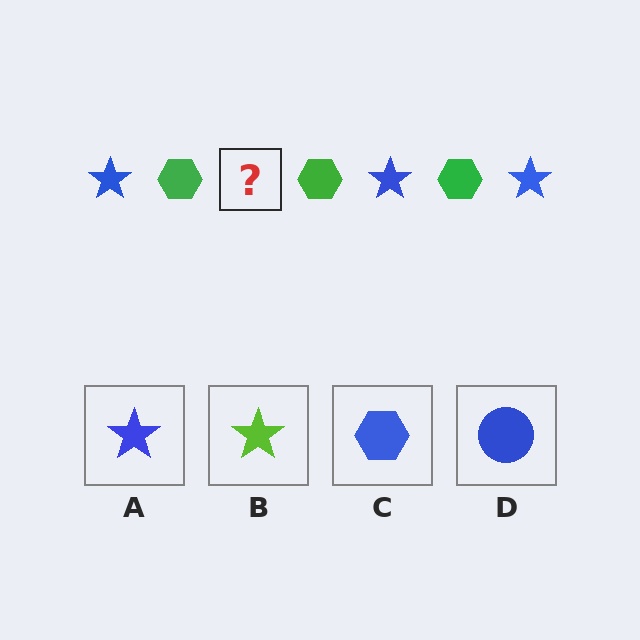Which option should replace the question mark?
Option A.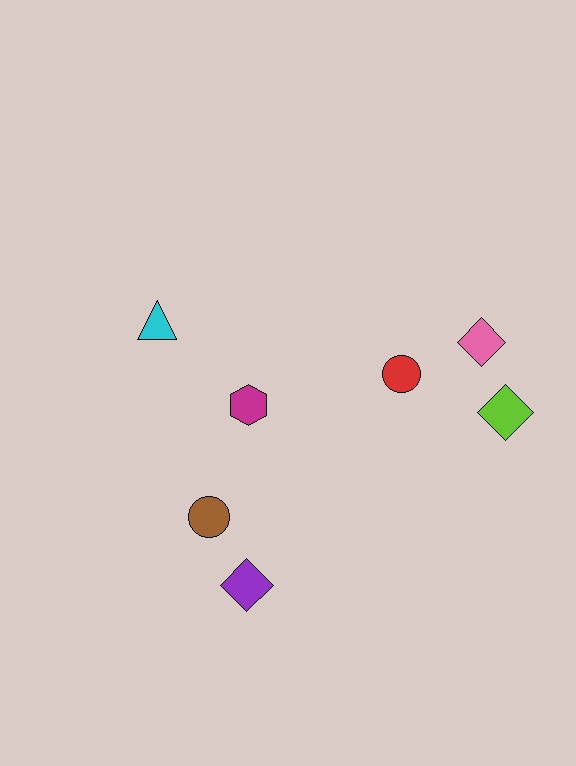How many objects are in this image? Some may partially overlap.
There are 7 objects.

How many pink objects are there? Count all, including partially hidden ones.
There is 1 pink object.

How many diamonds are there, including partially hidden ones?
There are 3 diamonds.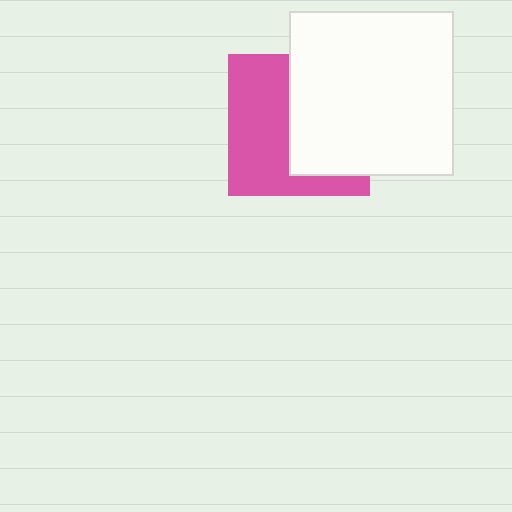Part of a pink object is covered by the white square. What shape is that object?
It is a square.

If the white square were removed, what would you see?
You would see the complete pink square.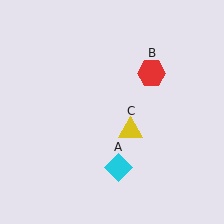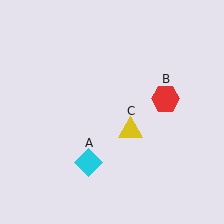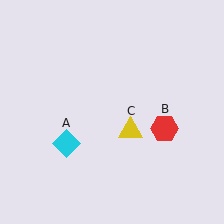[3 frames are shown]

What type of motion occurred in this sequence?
The cyan diamond (object A), red hexagon (object B) rotated clockwise around the center of the scene.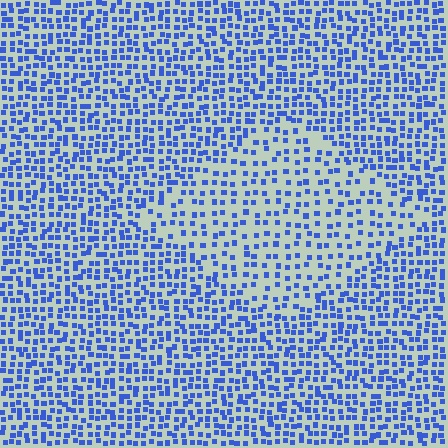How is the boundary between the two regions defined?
The boundary is defined by a change in element density (approximately 1.8x ratio). All elements are the same color, size, and shape.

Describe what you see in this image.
The image contains small blue elements arranged at two different densities. A diamond-shaped region is visible where the elements are less densely packed than the surrounding area.